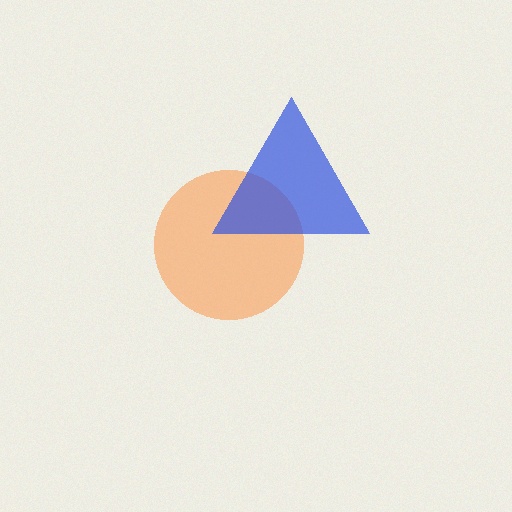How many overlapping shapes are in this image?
There are 2 overlapping shapes in the image.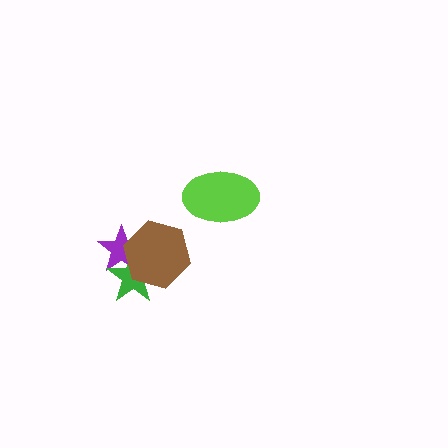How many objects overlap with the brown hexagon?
2 objects overlap with the brown hexagon.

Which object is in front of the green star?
The brown hexagon is in front of the green star.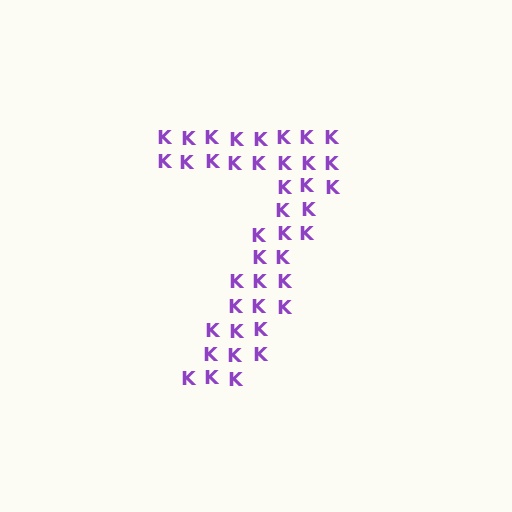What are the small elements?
The small elements are letter K's.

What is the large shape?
The large shape is the digit 7.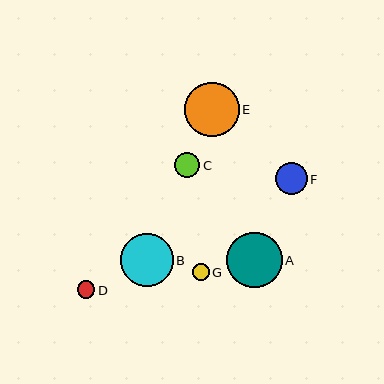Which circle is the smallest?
Circle G is the smallest with a size of approximately 17 pixels.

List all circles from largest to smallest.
From largest to smallest: A, E, B, F, C, D, G.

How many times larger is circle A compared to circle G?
Circle A is approximately 3.3 times the size of circle G.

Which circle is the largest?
Circle A is the largest with a size of approximately 56 pixels.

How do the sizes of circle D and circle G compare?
Circle D and circle G are approximately the same size.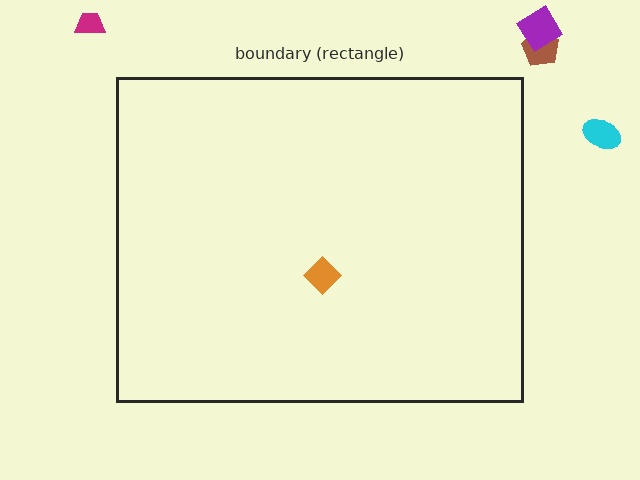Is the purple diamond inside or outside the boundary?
Outside.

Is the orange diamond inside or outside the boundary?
Inside.